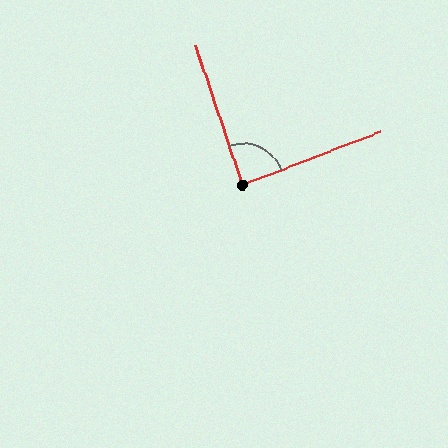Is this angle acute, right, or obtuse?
It is approximately a right angle.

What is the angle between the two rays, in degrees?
Approximately 87 degrees.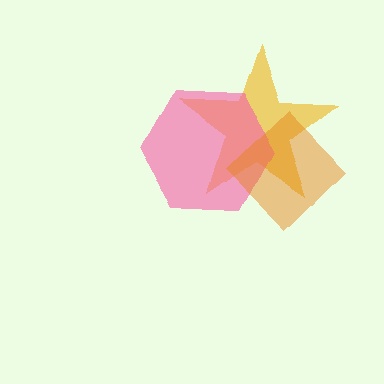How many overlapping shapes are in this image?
There are 3 overlapping shapes in the image.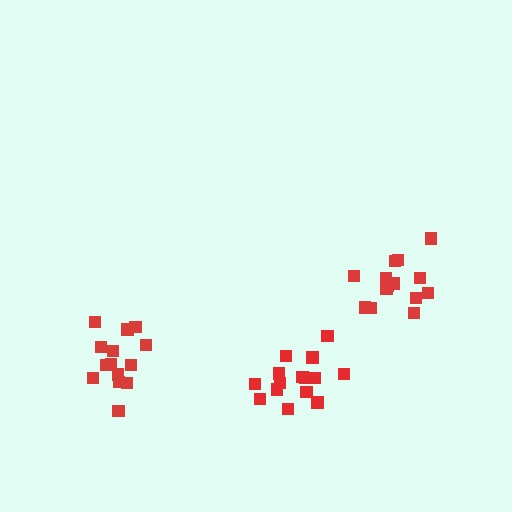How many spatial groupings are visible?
There are 3 spatial groupings.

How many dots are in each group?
Group 1: 15 dots, Group 2: 14 dots, Group 3: 14 dots (43 total).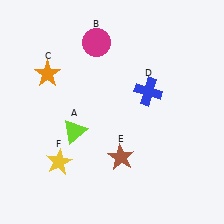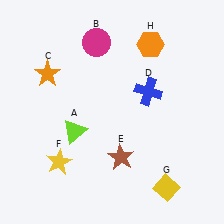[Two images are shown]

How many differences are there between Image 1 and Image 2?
There are 2 differences between the two images.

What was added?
A yellow diamond (G), an orange hexagon (H) were added in Image 2.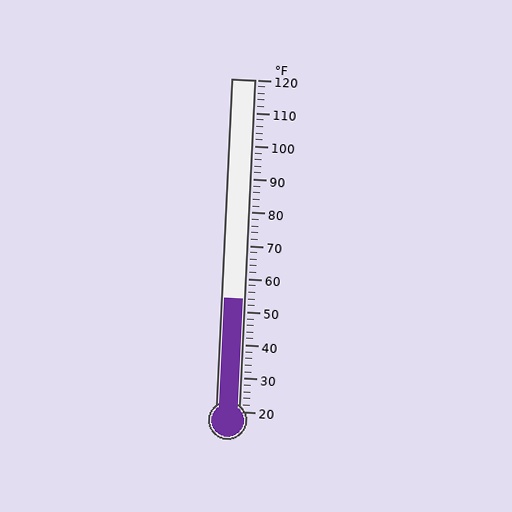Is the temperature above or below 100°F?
The temperature is below 100°F.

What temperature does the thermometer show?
The thermometer shows approximately 54°F.